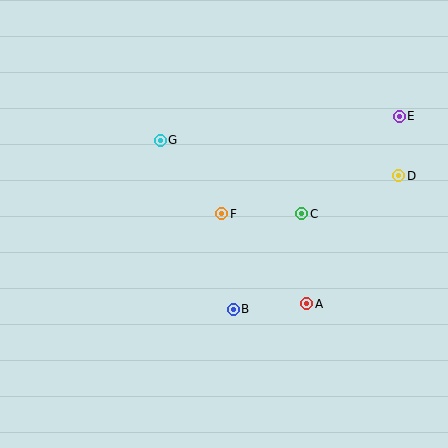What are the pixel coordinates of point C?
Point C is at (302, 214).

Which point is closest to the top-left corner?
Point G is closest to the top-left corner.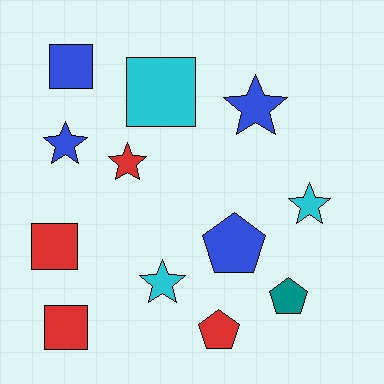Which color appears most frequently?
Blue, with 4 objects.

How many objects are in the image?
There are 12 objects.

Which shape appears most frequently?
Star, with 5 objects.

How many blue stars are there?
There are 2 blue stars.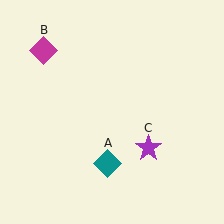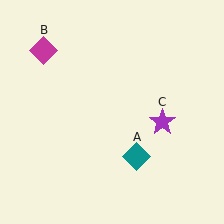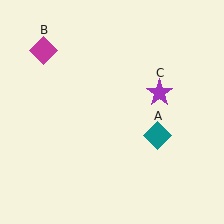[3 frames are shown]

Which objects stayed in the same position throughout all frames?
Magenta diamond (object B) remained stationary.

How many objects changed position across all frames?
2 objects changed position: teal diamond (object A), purple star (object C).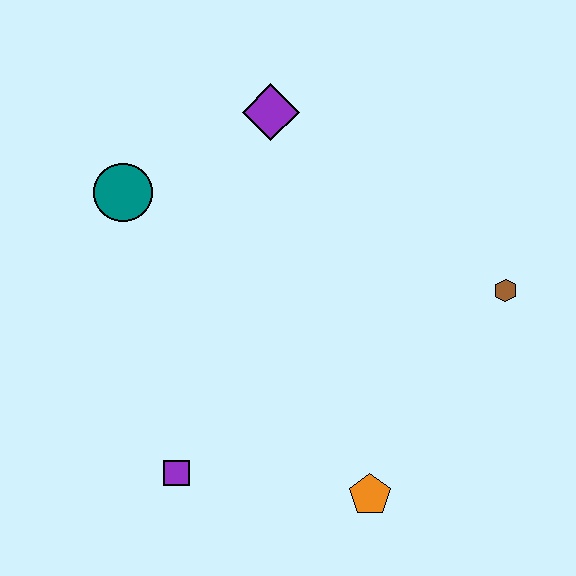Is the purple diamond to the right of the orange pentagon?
No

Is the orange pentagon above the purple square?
No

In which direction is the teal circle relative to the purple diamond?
The teal circle is to the left of the purple diamond.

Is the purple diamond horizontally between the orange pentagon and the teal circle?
Yes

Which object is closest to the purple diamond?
The teal circle is closest to the purple diamond.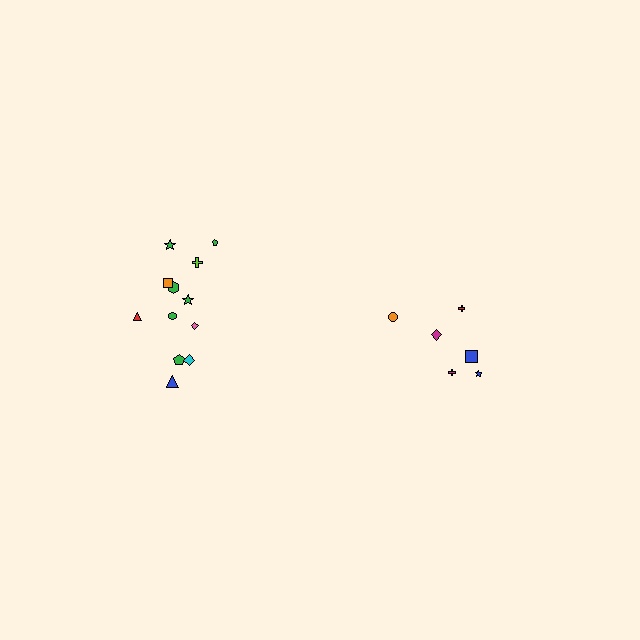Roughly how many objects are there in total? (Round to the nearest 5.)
Roughly 20 objects in total.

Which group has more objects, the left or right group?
The left group.